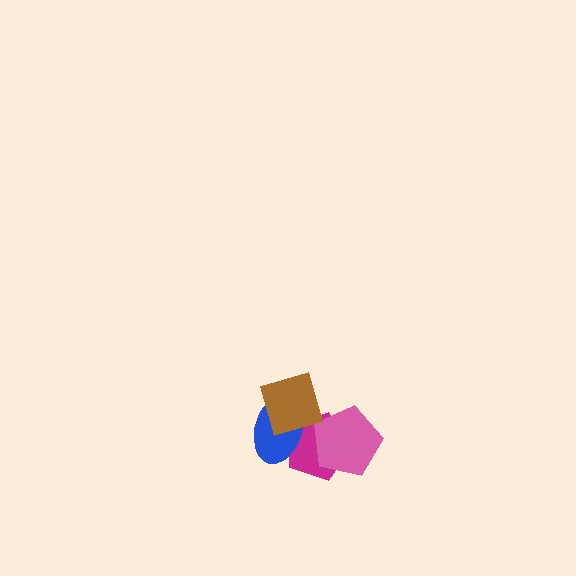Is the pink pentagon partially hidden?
No, no other shape covers it.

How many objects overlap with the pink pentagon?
1 object overlaps with the pink pentagon.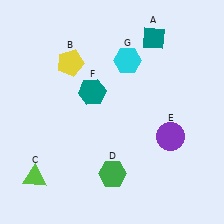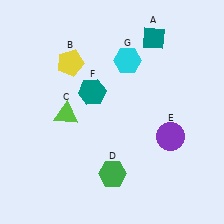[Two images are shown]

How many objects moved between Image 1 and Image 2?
1 object moved between the two images.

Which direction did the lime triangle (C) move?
The lime triangle (C) moved up.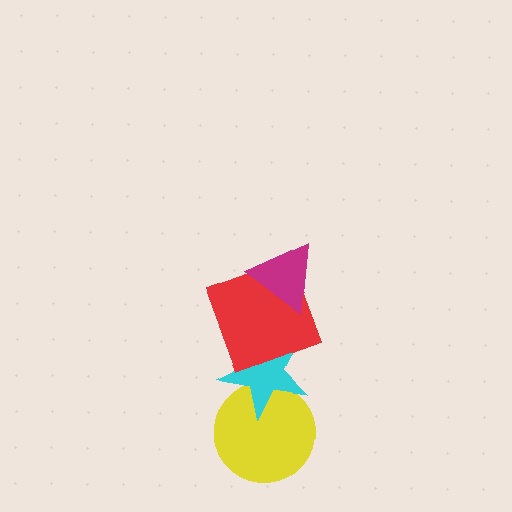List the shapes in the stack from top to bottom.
From top to bottom: the magenta triangle, the red square, the cyan star, the yellow circle.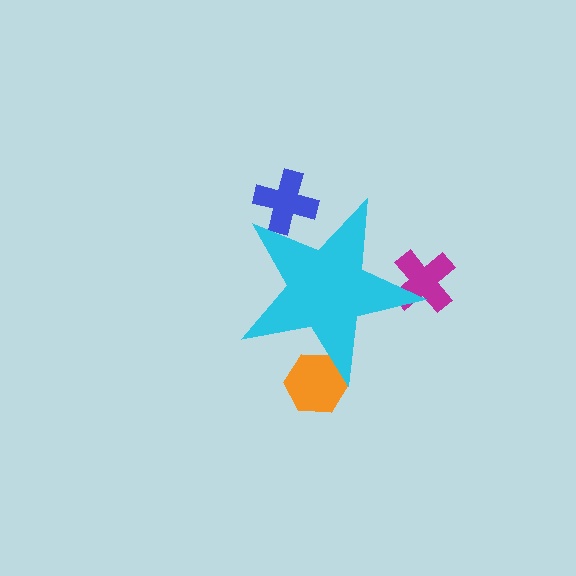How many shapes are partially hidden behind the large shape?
3 shapes are partially hidden.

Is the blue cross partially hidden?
Yes, the blue cross is partially hidden behind the cyan star.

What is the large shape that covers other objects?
A cyan star.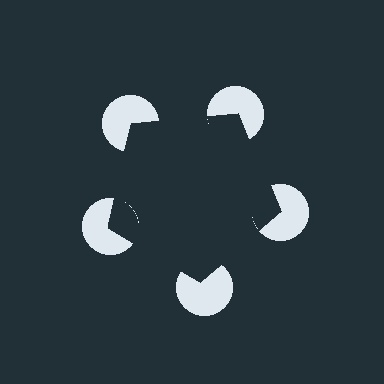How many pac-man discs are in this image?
There are 5 — one at each vertex of the illusory pentagon.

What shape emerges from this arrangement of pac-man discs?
An illusory pentagon — its edges are inferred from the aligned wedge cuts in the pac-man discs, not physically drawn.